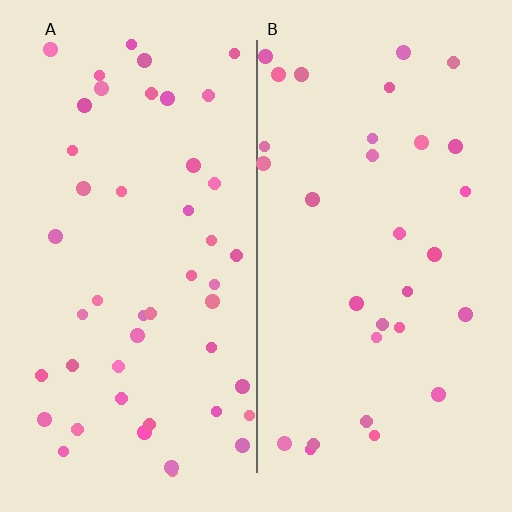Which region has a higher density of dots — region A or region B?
A (the left).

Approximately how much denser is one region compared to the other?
Approximately 1.5× — region A over region B.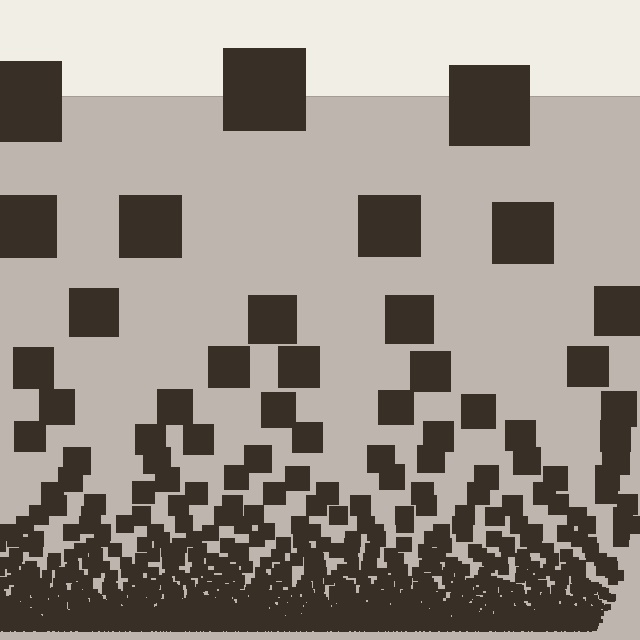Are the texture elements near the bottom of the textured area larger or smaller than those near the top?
Smaller. The gradient is inverted — elements near the bottom are smaller and denser.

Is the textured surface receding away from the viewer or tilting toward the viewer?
The surface appears to tilt toward the viewer. Texture elements get larger and sparser toward the top.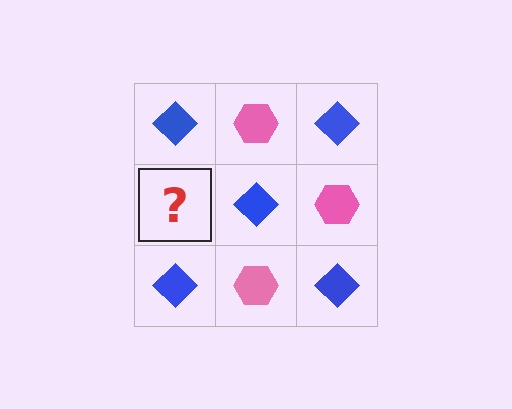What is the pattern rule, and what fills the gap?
The rule is that it alternates blue diamond and pink hexagon in a checkerboard pattern. The gap should be filled with a pink hexagon.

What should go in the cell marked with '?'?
The missing cell should contain a pink hexagon.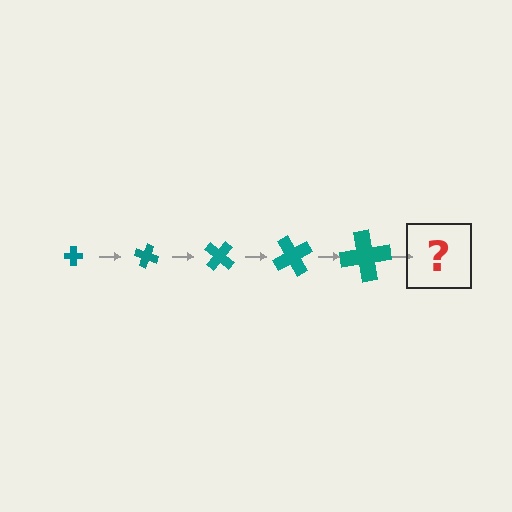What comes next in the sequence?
The next element should be a cross, larger than the previous one and rotated 100 degrees from the start.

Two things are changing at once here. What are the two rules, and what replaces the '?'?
The two rules are that the cross grows larger each step and it rotates 20 degrees each step. The '?' should be a cross, larger than the previous one and rotated 100 degrees from the start.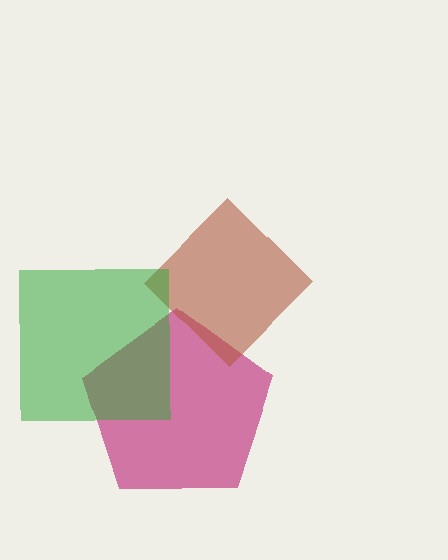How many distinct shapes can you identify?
There are 3 distinct shapes: a magenta pentagon, a brown diamond, a green square.